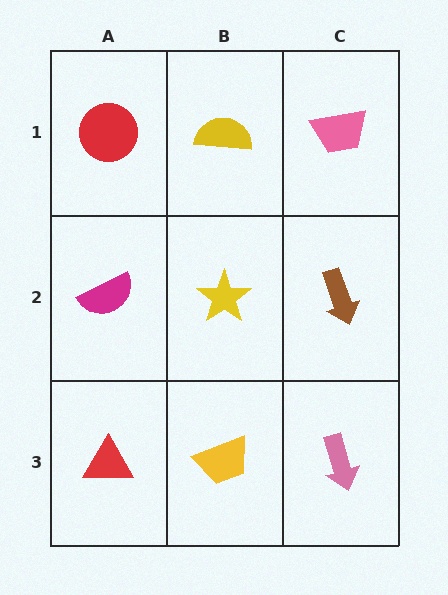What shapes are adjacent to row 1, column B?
A yellow star (row 2, column B), a red circle (row 1, column A), a pink trapezoid (row 1, column C).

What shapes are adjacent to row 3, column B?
A yellow star (row 2, column B), a red triangle (row 3, column A), a pink arrow (row 3, column C).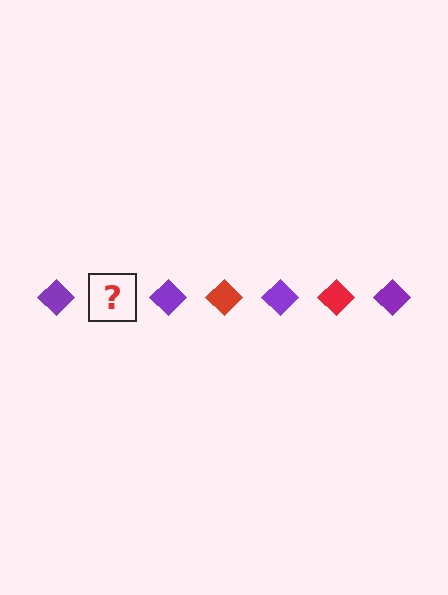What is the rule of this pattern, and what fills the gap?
The rule is that the pattern cycles through purple, red diamonds. The gap should be filled with a red diamond.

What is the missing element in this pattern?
The missing element is a red diamond.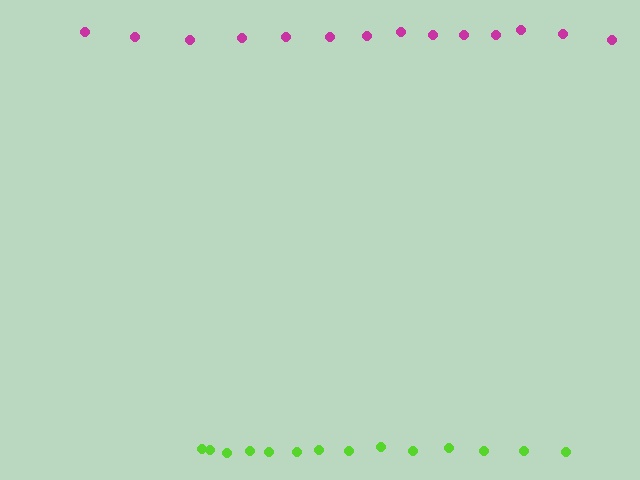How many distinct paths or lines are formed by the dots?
There are 2 distinct paths.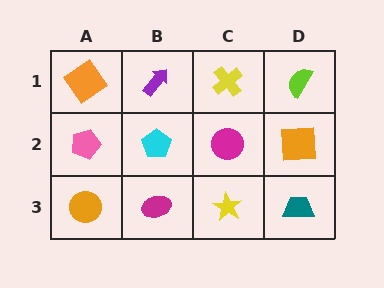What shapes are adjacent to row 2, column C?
A yellow cross (row 1, column C), a yellow star (row 3, column C), a cyan pentagon (row 2, column B), an orange square (row 2, column D).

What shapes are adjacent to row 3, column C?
A magenta circle (row 2, column C), a magenta ellipse (row 3, column B), a teal trapezoid (row 3, column D).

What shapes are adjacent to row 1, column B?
A cyan pentagon (row 2, column B), an orange diamond (row 1, column A), a yellow cross (row 1, column C).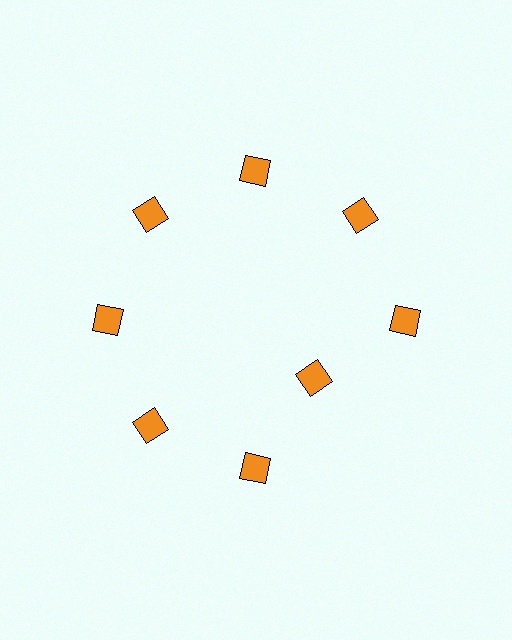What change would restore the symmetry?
The symmetry would be restored by moving it outward, back onto the ring so that all 8 diamonds sit at equal angles and equal distance from the center.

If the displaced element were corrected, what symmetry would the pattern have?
It would have 8-fold rotational symmetry — the pattern would map onto itself every 45 degrees.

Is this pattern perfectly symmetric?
No. The 8 orange diamonds are arranged in a ring, but one element near the 4 o'clock position is pulled inward toward the center, breaking the 8-fold rotational symmetry.